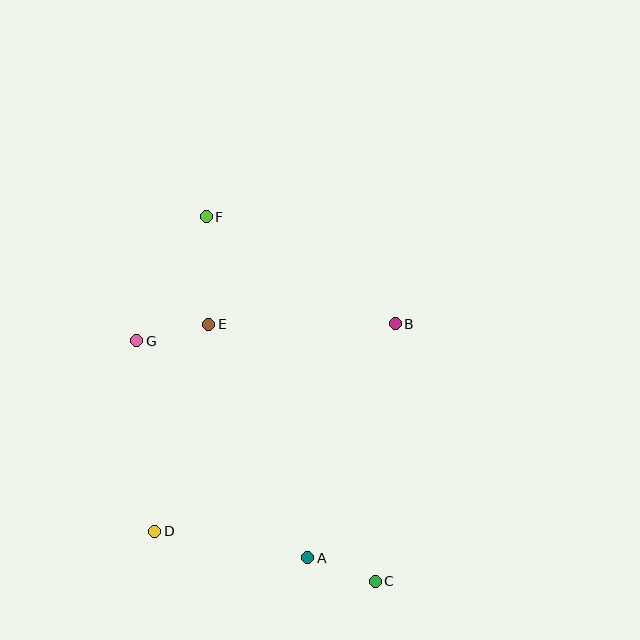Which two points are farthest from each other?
Points C and F are farthest from each other.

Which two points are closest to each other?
Points A and C are closest to each other.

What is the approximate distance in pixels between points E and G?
The distance between E and G is approximately 74 pixels.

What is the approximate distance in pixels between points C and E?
The distance between C and E is approximately 306 pixels.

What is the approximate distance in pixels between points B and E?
The distance between B and E is approximately 187 pixels.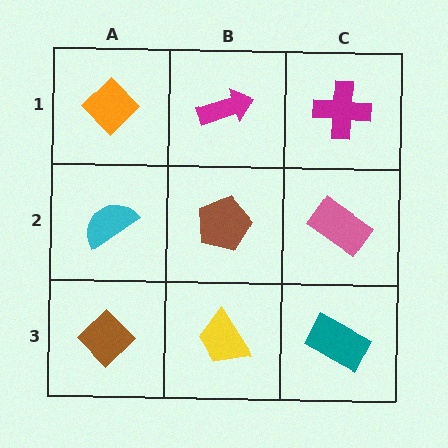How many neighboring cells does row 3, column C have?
2.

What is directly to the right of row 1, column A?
A magenta arrow.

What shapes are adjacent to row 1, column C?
A pink rectangle (row 2, column C), a magenta arrow (row 1, column B).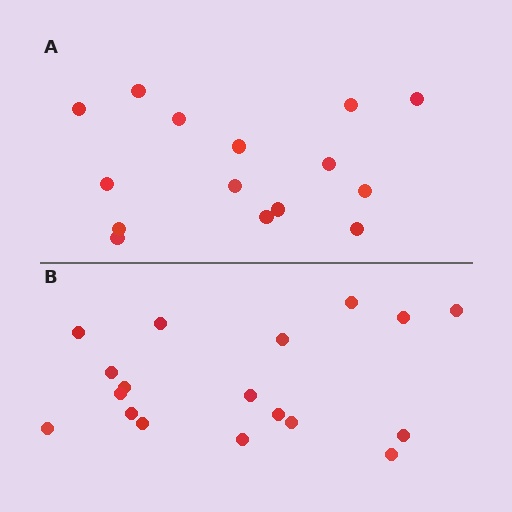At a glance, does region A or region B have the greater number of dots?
Region B (the bottom region) has more dots.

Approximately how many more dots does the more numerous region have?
Region B has just a few more — roughly 2 or 3 more dots than region A.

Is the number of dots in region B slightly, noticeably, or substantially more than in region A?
Region B has only slightly more — the two regions are fairly close. The ratio is roughly 1.2 to 1.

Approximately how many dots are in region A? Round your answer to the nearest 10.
About 20 dots. (The exact count is 15, which rounds to 20.)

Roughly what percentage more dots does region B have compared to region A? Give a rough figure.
About 20% more.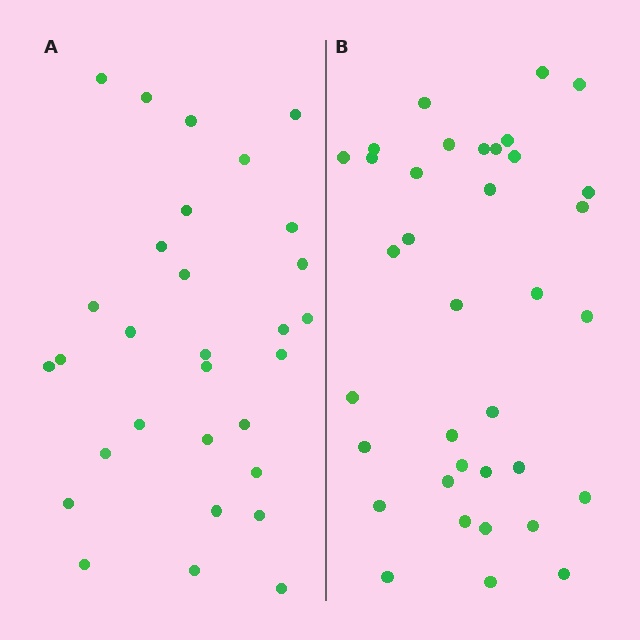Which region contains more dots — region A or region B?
Region B (the right region) has more dots.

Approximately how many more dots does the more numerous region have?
Region B has about 6 more dots than region A.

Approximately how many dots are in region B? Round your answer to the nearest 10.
About 40 dots. (The exact count is 36, which rounds to 40.)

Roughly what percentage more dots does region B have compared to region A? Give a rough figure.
About 20% more.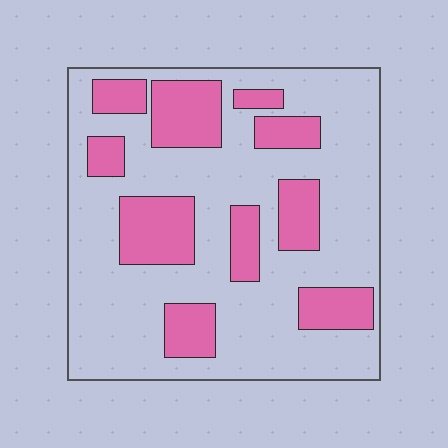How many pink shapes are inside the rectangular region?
10.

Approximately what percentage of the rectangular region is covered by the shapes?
Approximately 30%.